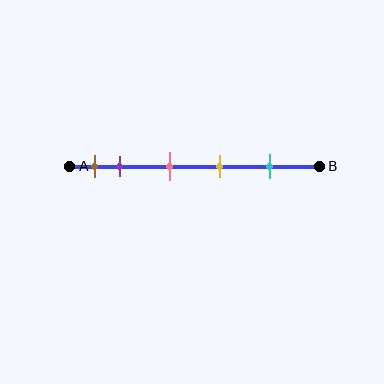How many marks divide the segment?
There are 5 marks dividing the segment.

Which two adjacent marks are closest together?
The brown and purple marks are the closest adjacent pair.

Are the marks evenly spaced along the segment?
No, the marks are not evenly spaced.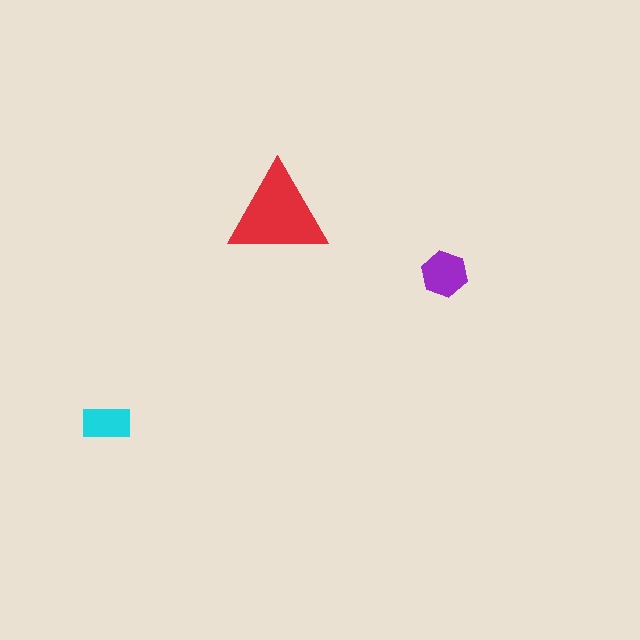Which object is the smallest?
The cyan rectangle.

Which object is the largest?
The red triangle.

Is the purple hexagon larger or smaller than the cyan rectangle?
Larger.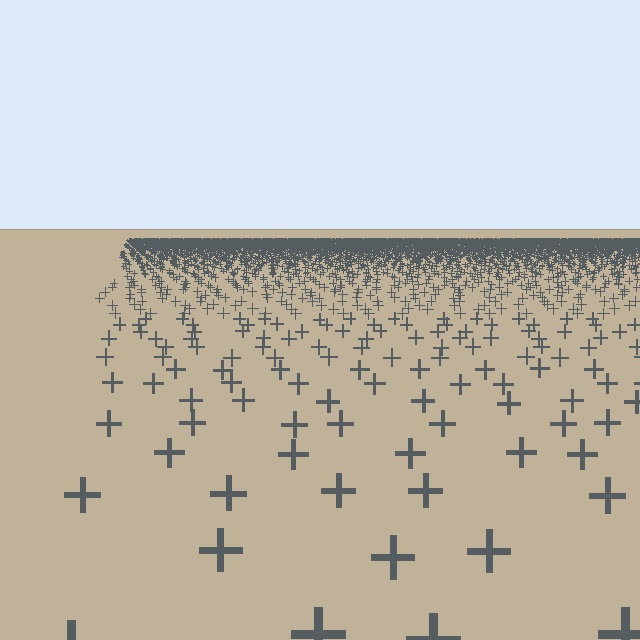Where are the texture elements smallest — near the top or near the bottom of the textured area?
Near the top.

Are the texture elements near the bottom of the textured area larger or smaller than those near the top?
Larger. Near the bottom, elements are closer to the viewer and appear at a bigger on-screen size.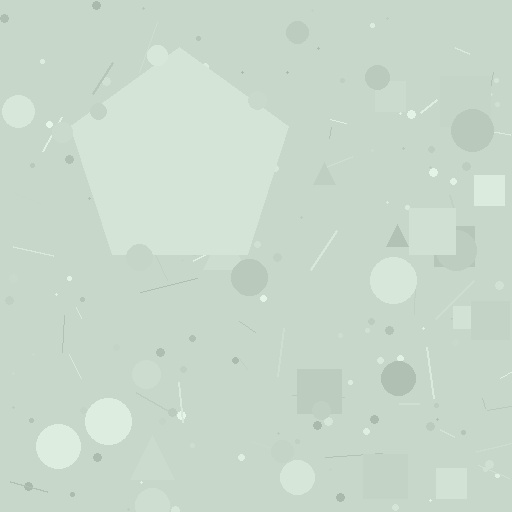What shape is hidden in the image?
A pentagon is hidden in the image.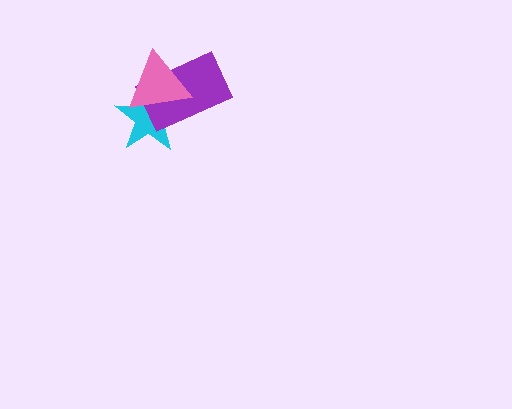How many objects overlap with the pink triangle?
2 objects overlap with the pink triangle.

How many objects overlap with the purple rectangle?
2 objects overlap with the purple rectangle.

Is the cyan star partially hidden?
Yes, it is partially covered by another shape.